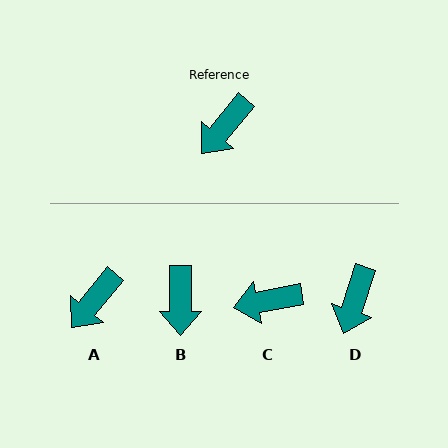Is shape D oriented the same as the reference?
No, it is off by about 21 degrees.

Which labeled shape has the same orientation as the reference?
A.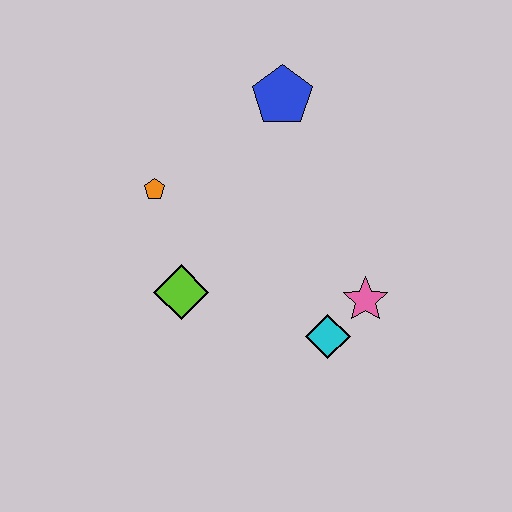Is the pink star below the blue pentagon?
Yes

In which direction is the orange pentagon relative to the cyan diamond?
The orange pentagon is to the left of the cyan diamond.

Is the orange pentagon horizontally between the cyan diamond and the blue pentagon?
No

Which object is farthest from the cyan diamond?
The blue pentagon is farthest from the cyan diamond.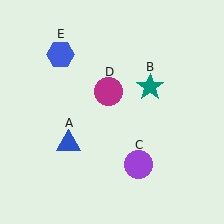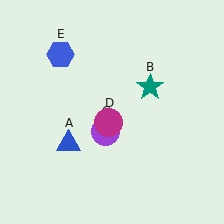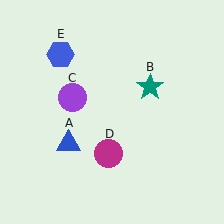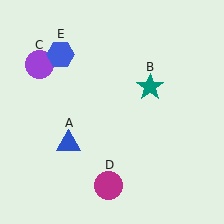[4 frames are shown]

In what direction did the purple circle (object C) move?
The purple circle (object C) moved up and to the left.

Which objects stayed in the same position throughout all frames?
Blue triangle (object A) and teal star (object B) and blue hexagon (object E) remained stationary.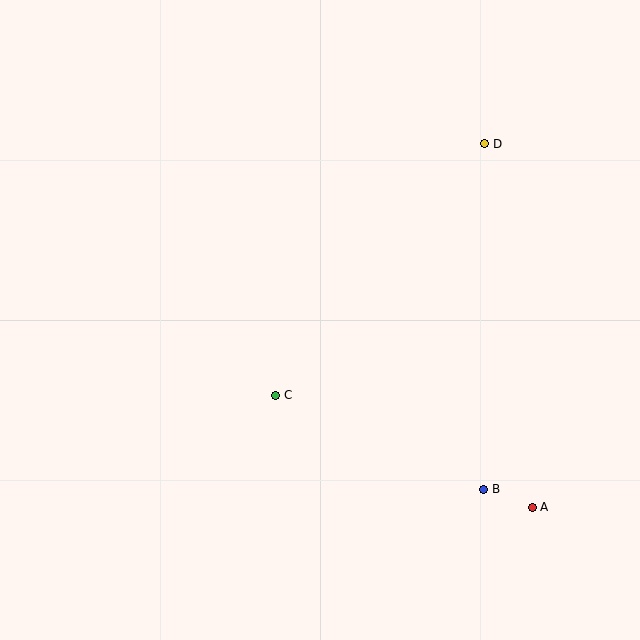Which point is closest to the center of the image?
Point C at (276, 395) is closest to the center.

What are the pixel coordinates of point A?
Point A is at (532, 507).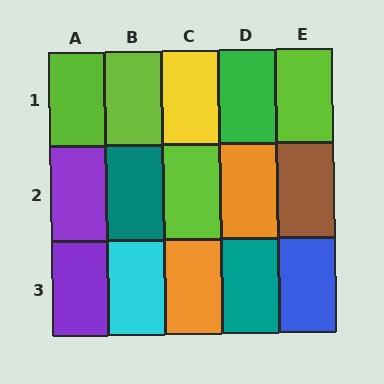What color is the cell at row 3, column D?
Teal.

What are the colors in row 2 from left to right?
Purple, teal, lime, orange, brown.